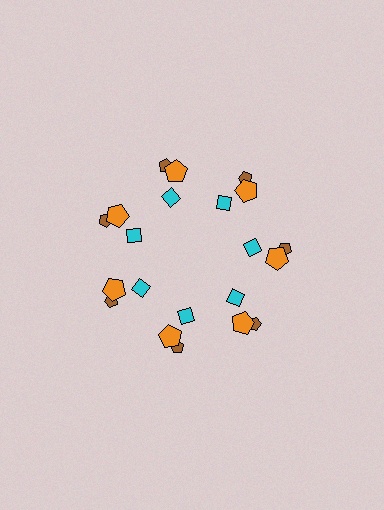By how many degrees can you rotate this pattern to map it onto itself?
The pattern maps onto itself every 51 degrees of rotation.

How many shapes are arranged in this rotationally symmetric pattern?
There are 21 shapes, arranged in 7 groups of 3.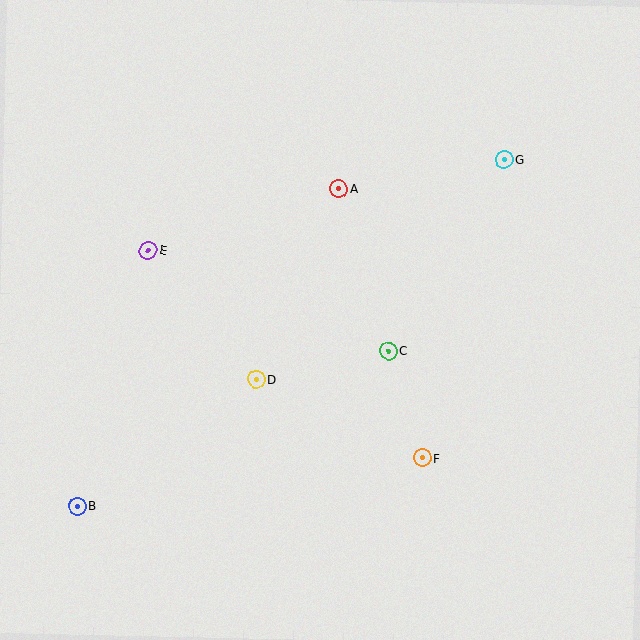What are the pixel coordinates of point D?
Point D is at (256, 379).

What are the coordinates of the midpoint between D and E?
The midpoint between D and E is at (202, 315).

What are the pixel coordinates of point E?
Point E is at (148, 251).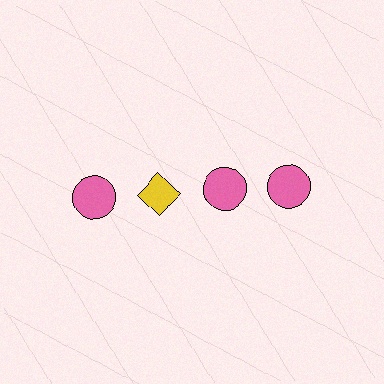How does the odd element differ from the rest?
It differs in both color (yellow instead of pink) and shape (diamond instead of circle).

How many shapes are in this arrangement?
There are 4 shapes arranged in a grid pattern.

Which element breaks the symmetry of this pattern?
The yellow diamond in the top row, second from left column breaks the symmetry. All other shapes are pink circles.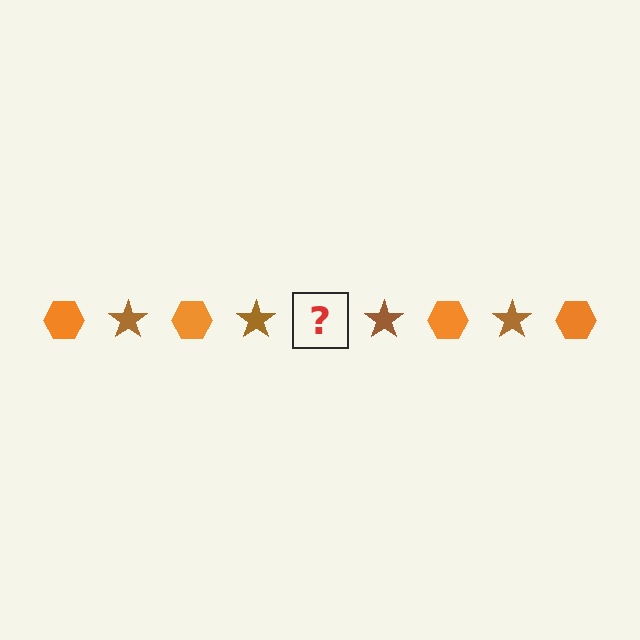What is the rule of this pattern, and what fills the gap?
The rule is that the pattern alternates between orange hexagon and brown star. The gap should be filled with an orange hexagon.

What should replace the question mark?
The question mark should be replaced with an orange hexagon.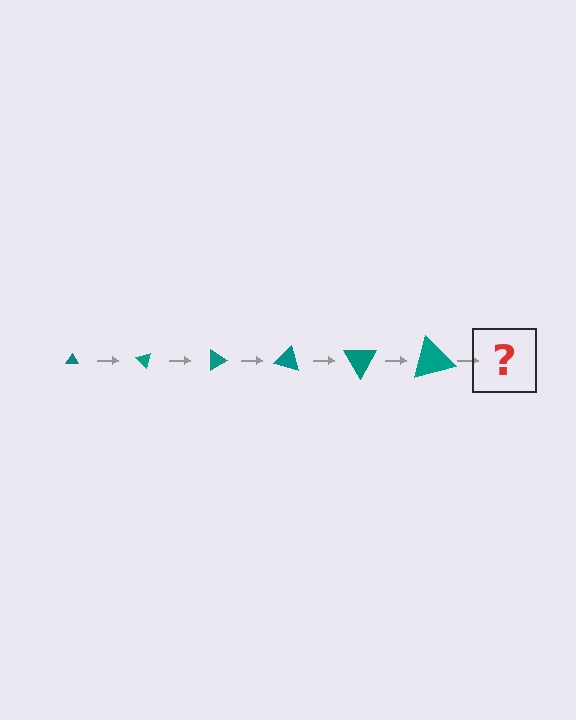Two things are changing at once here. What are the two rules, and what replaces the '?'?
The two rules are that the triangle grows larger each step and it rotates 45 degrees each step. The '?' should be a triangle, larger than the previous one and rotated 270 degrees from the start.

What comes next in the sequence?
The next element should be a triangle, larger than the previous one and rotated 270 degrees from the start.